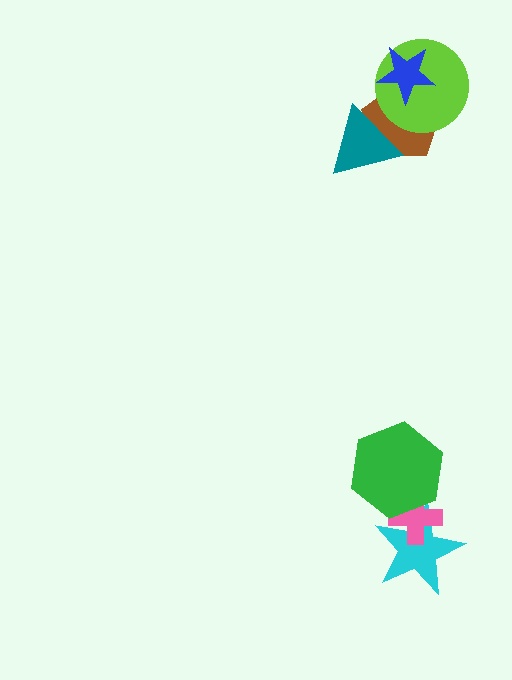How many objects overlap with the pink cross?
2 objects overlap with the pink cross.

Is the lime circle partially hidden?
Yes, it is partially covered by another shape.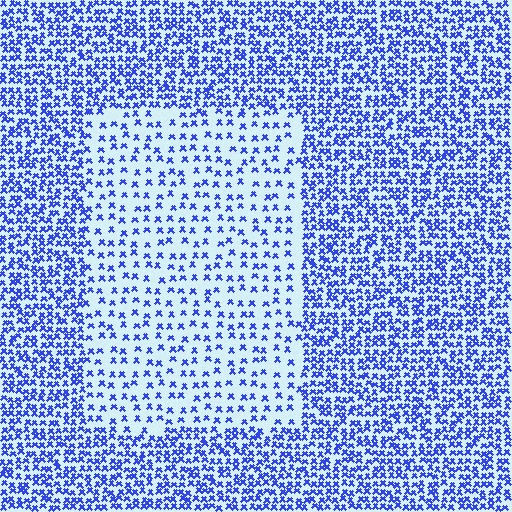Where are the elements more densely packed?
The elements are more densely packed outside the rectangle boundary.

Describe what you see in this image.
The image contains small blue elements arranged at two different densities. A rectangle-shaped region is visible where the elements are less densely packed than the surrounding area.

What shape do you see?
I see a rectangle.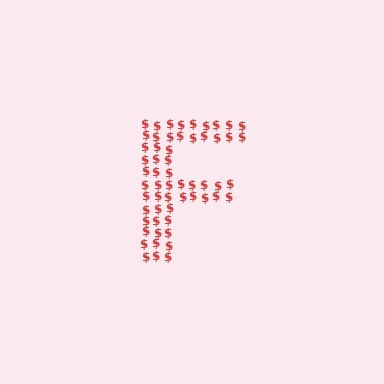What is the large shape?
The large shape is the letter F.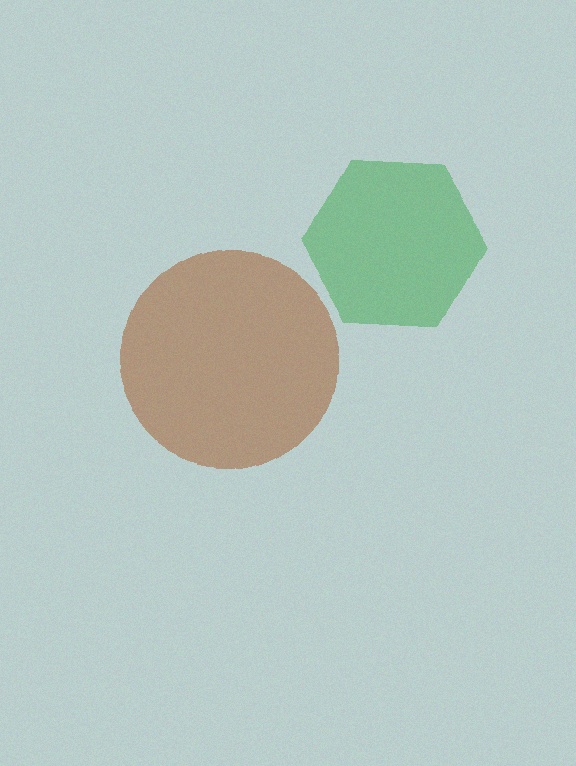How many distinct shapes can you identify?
There are 2 distinct shapes: a green hexagon, a brown circle.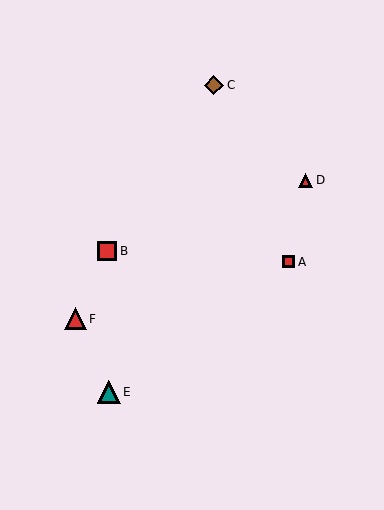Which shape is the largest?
The teal triangle (labeled E) is the largest.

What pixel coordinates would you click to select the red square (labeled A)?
Click at (288, 262) to select the red square A.